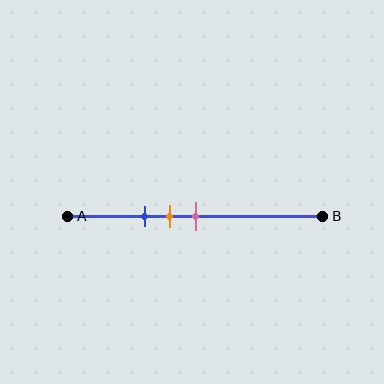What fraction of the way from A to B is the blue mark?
The blue mark is approximately 30% (0.3) of the way from A to B.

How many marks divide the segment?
There are 3 marks dividing the segment.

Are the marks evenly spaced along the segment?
Yes, the marks are approximately evenly spaced.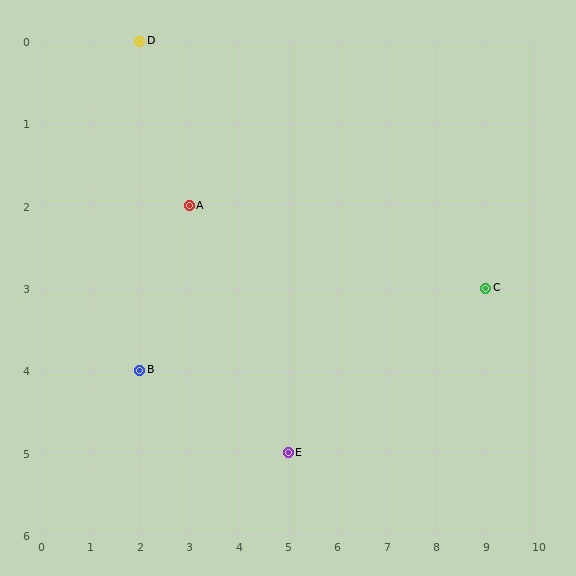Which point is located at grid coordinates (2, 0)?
Point D is at (2, 0).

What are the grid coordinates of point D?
Point D is at grid coordinates (2, 0).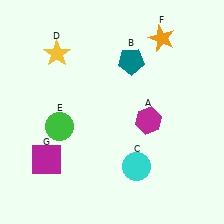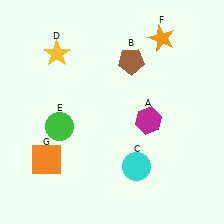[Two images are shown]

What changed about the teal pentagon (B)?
In Image 1, B is teal. In Image 2, it changed to brown.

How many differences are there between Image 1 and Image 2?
There are 2 differences between the two images.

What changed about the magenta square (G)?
In Image 1, G is magenta. In Image 2, it changed to orange.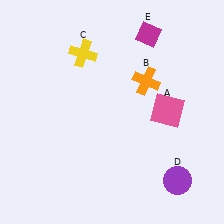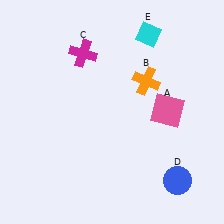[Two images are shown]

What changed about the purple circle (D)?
In Image 1, D is purple. In Image 2, it changed to blue.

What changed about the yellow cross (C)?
In Image 1, C is yellow. In Image 2, it changed to magenta.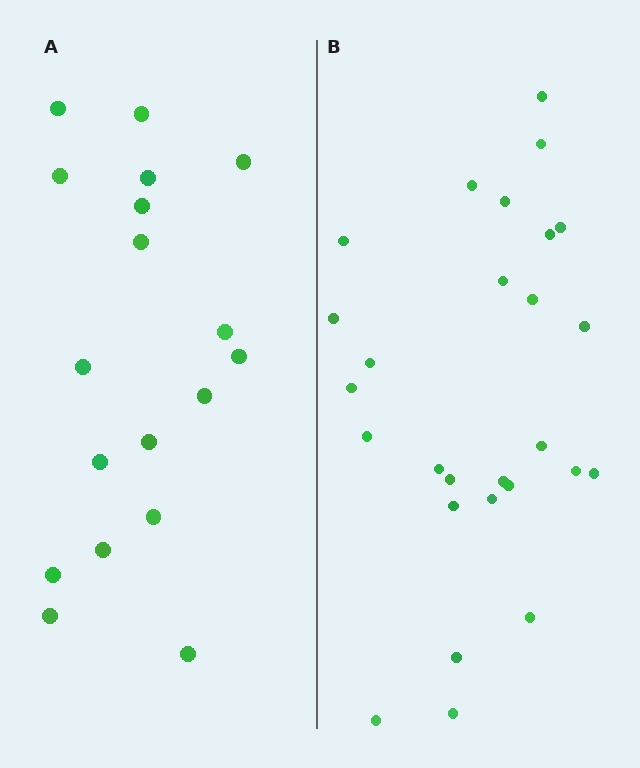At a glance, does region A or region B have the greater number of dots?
Region B (the right region) has more dots.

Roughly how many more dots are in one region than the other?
Region B has roughly 8 or so more dots than region A.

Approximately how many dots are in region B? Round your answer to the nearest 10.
About 30 dots. (The exact count is 27, which rounds to 30.)